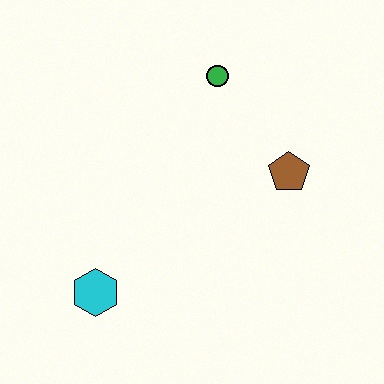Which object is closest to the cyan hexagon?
The brown pentagon is closest to the cyan hexagon.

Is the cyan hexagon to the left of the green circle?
Yes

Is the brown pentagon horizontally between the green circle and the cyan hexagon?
No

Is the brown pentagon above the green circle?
No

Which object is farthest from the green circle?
The cyan hexagon is farthest from the green circle.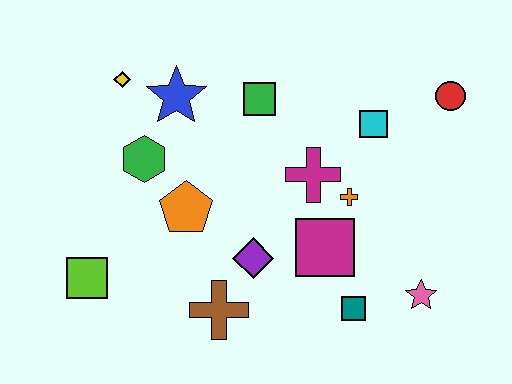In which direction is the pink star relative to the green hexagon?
The pink star is to the right of the green hexagon.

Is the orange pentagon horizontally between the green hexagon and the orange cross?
Yes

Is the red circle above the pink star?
Yes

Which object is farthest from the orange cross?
The lime square is farthest from the orange cross.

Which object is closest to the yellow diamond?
The blue star is closest to the yellow diamond.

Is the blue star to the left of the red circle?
Yes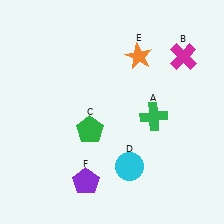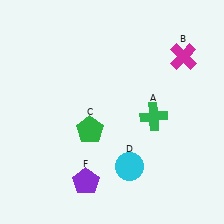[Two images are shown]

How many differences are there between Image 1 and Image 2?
There is 1 difference between the two images.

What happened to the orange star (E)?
The orange star (E) was removed in Image 2. It was in the top-right area of Image 1.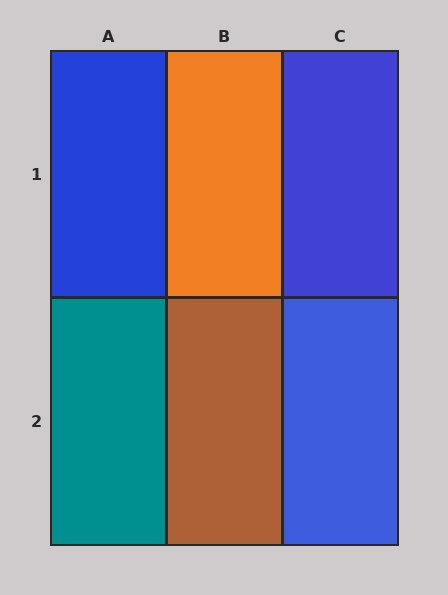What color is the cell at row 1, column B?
Orange.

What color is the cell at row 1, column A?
Blue.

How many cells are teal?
1 cell is teal.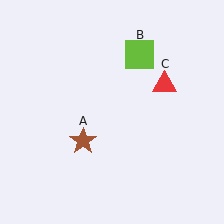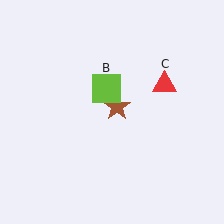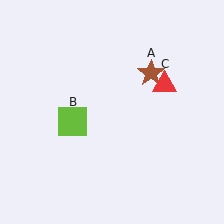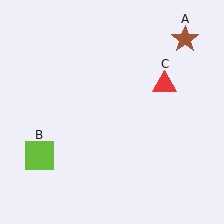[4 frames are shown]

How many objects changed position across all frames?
2 objects changed position: brown star (object A), lime square (object B).